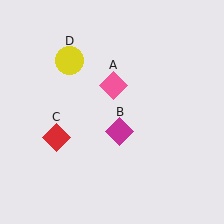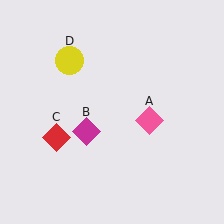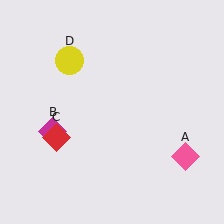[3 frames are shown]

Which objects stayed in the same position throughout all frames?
Red diamond (object C) and yellow circle (object D) remained stationary.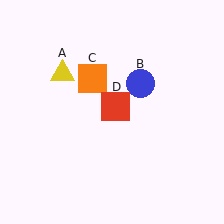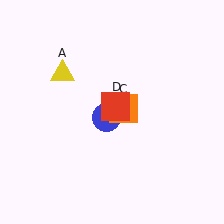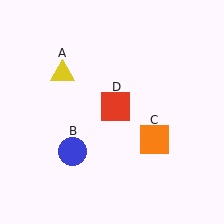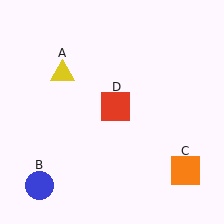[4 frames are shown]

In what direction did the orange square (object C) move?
The orange square (object C) moved down and to the right.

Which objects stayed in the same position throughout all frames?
Yellow triangle (object A) and red square (object D) remained stationary.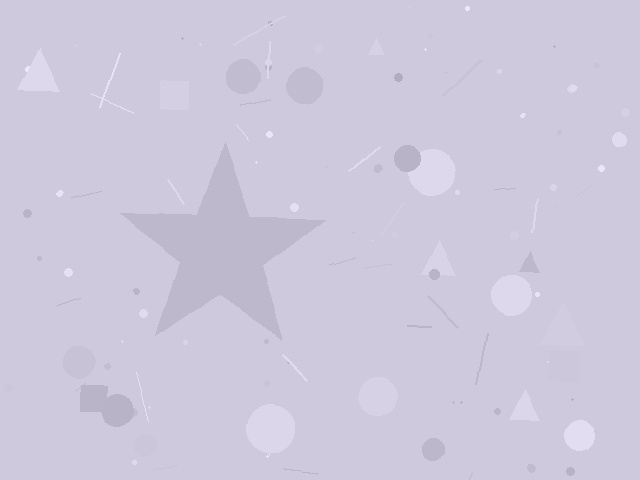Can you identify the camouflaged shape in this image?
The camouflaged shape is a star.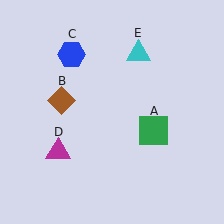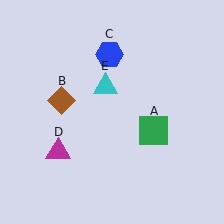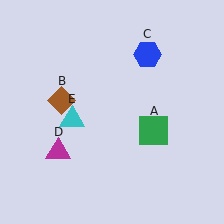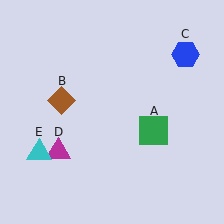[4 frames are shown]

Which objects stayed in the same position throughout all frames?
Green square (object A) and brown diamond (object B) and magenta triangle (object D) remained stationary.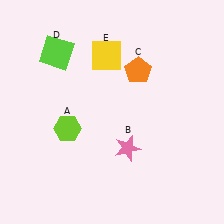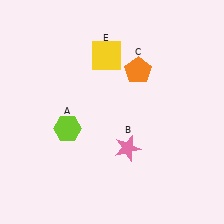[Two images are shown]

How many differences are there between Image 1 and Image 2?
There is 1 difference between the two images.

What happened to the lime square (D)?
The lime square (D) was removed in Image 2. It was in the top-left area of Image 1.